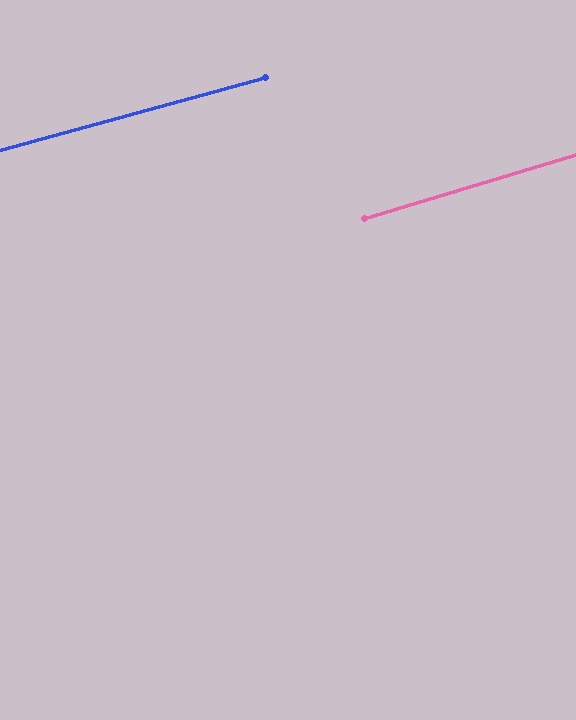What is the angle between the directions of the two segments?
Approximately 2 degrees.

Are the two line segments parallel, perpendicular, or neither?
Parallel — their directions differ by only 1.6°.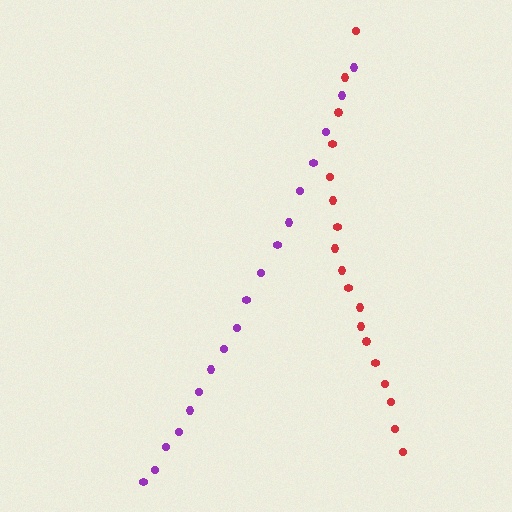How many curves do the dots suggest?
There are 2 distinct paths.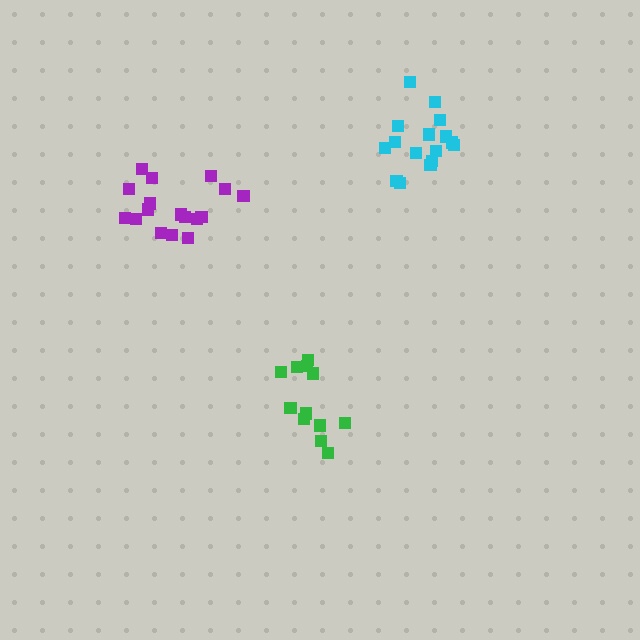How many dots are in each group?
Group 1: 16 dots, Group 2: 17 dots, Group 3: 12 dots (45 total).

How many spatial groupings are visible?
There are 3 spatial groupings.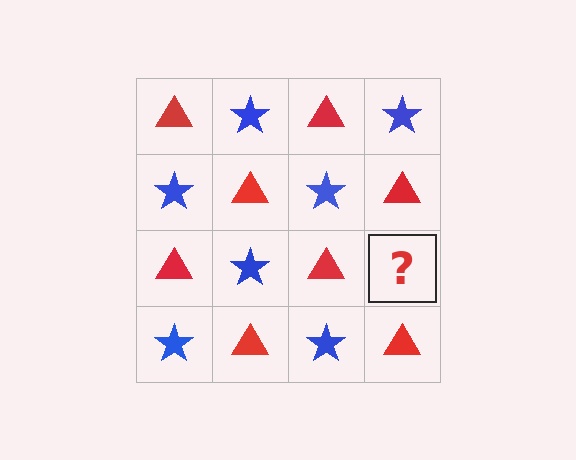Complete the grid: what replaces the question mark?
The question mark should be replaced with a blue star.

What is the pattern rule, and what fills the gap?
The rule is that it alternates red triangle and blue star in a checkerboard pattern. The gap should be filled with a blue star.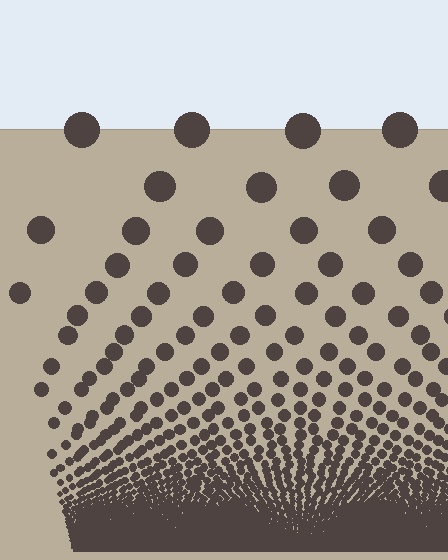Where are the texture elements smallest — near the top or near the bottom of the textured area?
Near the bottom.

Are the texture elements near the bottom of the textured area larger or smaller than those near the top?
Smaller. The gradient is inverted — elements near the bottom are smaller and denser.